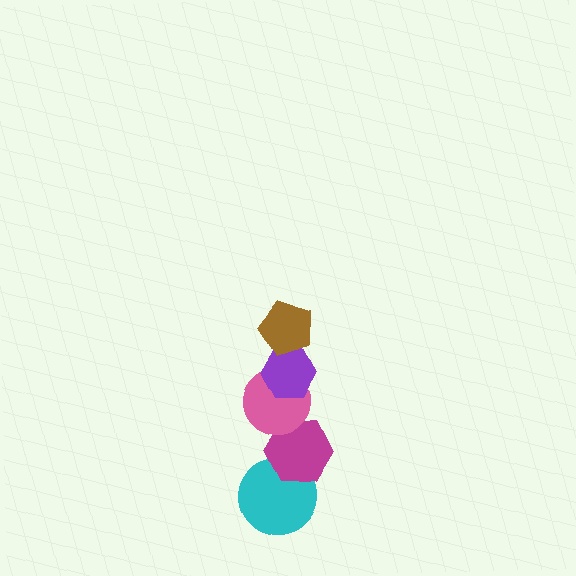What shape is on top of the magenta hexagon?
The pink circle is on top of the magenta hexagon.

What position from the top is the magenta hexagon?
The magenta hexagon is 4th from the top.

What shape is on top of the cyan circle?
The magenta hexagon is on top of the cyan circle.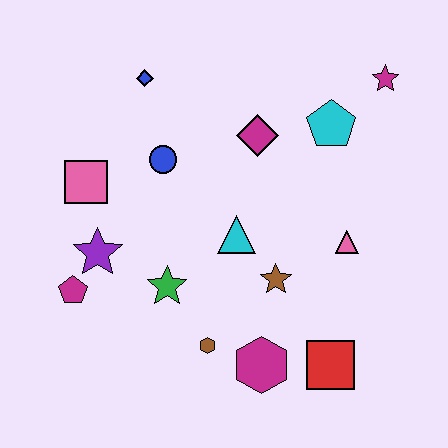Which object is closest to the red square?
The magenta hexagon is closest to the red square.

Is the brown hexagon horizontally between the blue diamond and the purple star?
No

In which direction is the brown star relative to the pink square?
The brown star is to the right of the pink square.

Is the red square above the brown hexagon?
No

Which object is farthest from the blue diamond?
The red square is farthest from the blue diamond.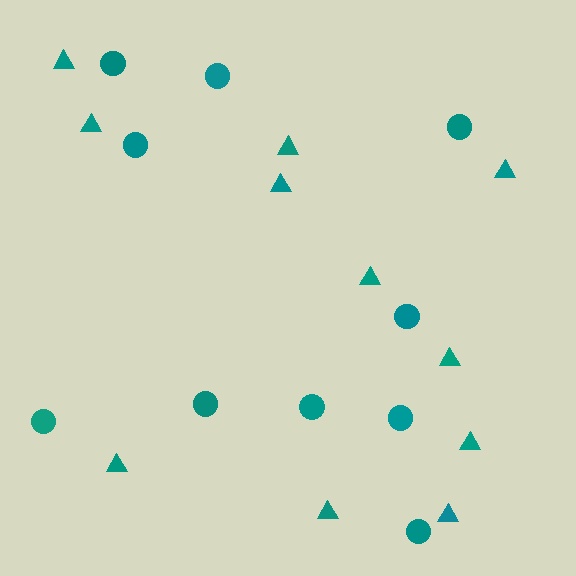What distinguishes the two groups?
There are 2 groups: one group of triangles (11) and one group of circles (10).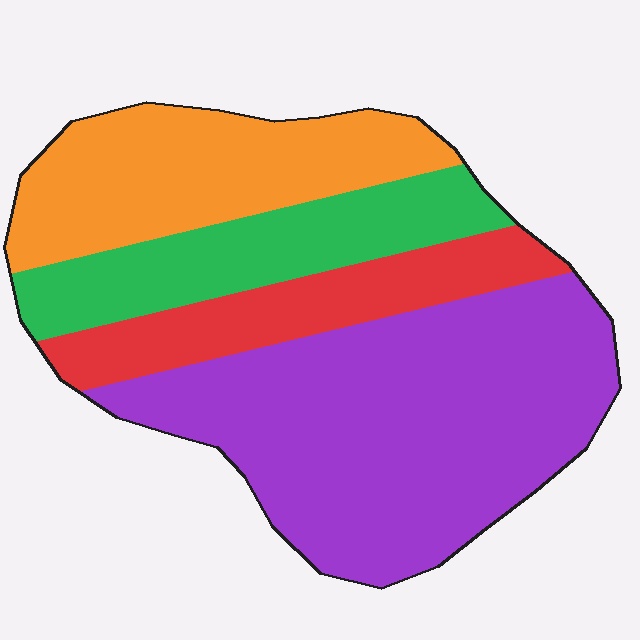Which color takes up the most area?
Purple, at roughly 45%.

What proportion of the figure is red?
Red covers about 15% of the figure.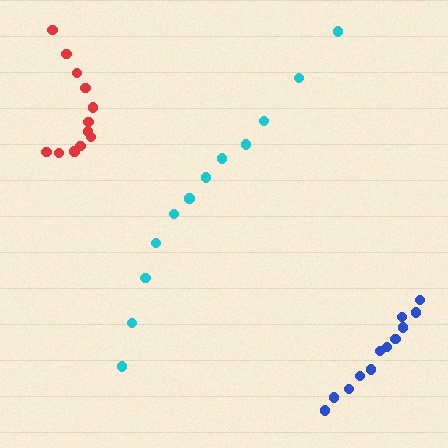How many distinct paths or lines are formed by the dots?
There are 3 distinct paths.